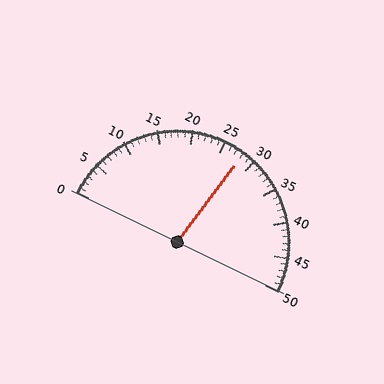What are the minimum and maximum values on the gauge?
The gauge ranges from 0 to 50.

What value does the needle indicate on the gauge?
The needle indicates approximately 28.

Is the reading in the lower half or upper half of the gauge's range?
The reading is in the upper half of the range (0 to 50).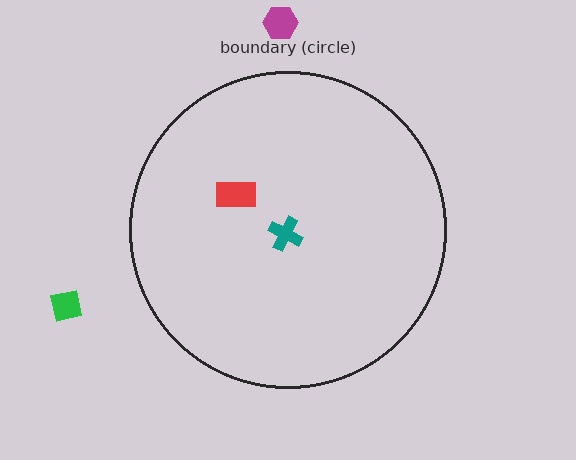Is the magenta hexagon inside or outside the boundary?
Outside.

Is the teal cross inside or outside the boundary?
Inside.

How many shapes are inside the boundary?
2 inside, 2 outside.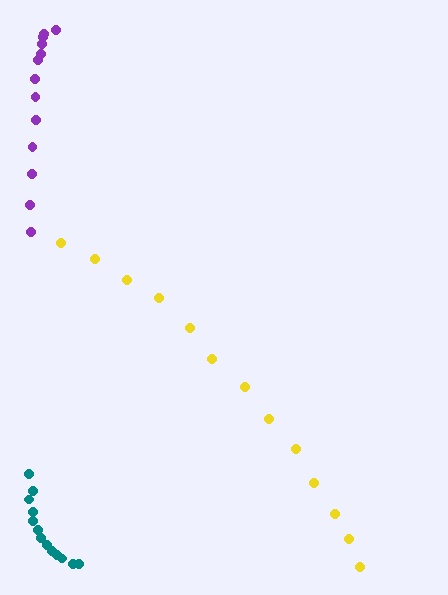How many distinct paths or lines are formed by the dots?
There are 3 distinct paths.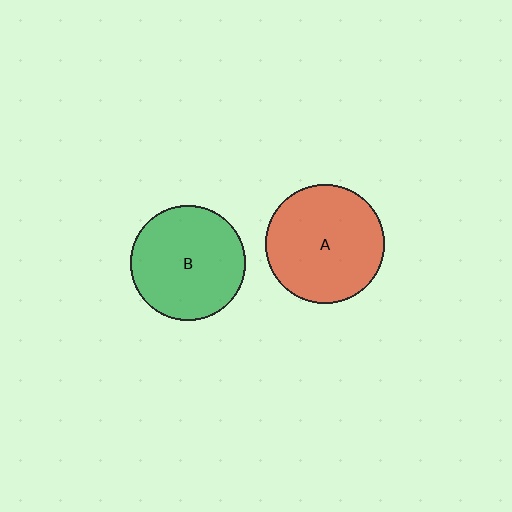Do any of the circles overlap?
No, none of the circles overlap.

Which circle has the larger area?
Circle A (red).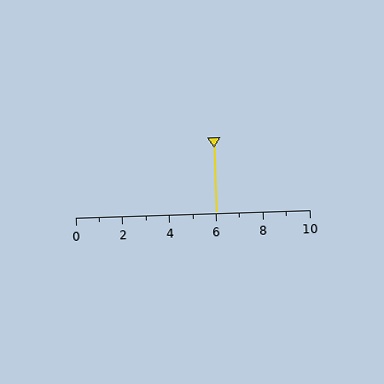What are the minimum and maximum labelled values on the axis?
The axis runs from 0 to 10.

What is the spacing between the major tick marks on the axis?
The major ticks are spaced 2 apart.